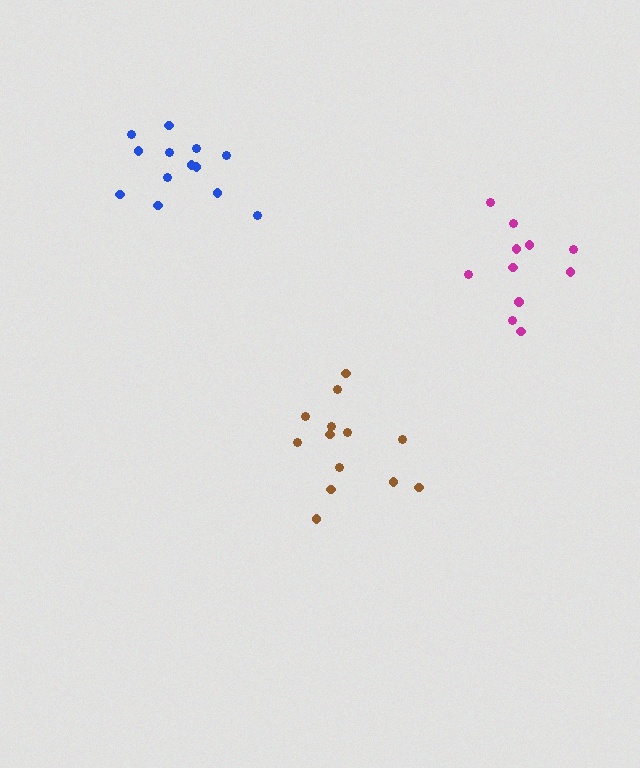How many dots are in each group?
Group 1: 13 dots, Group 2: 13 dots, Group 3: 11 dots (37 total).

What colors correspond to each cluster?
The clusters are colored: blue, brown, magenta.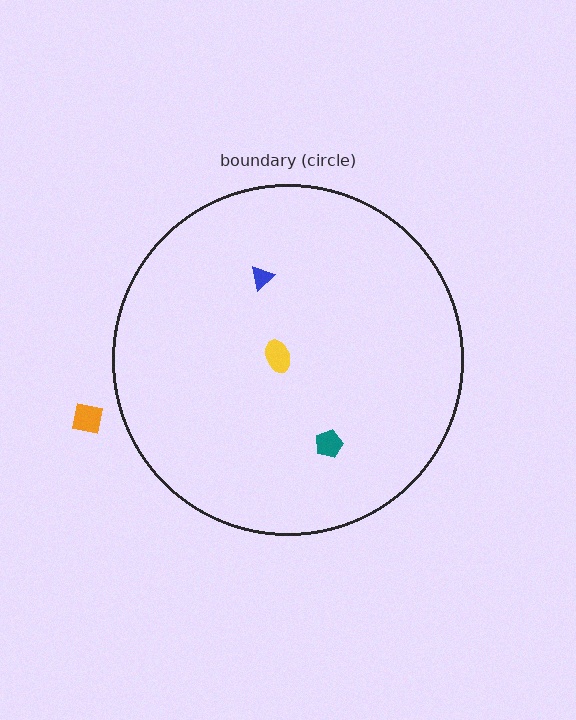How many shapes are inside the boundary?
3 inside, 1 outside.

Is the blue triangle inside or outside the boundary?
Inside.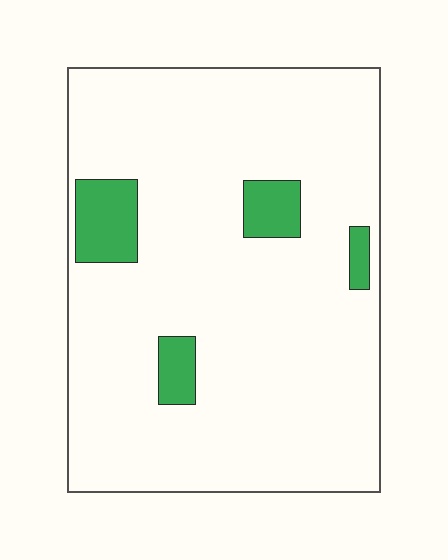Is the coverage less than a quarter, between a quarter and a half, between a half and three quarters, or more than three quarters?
Less than a quarter.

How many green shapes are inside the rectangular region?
4.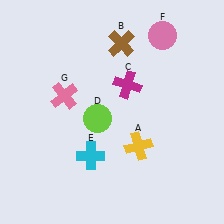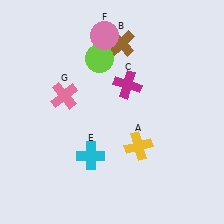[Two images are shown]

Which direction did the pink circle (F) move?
The pink circle (F) moved left.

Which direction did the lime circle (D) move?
The lime circle (D) moved up.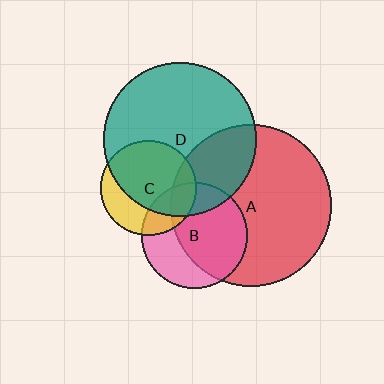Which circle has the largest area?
Circle A (red).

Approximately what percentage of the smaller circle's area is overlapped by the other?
Approximately 15%.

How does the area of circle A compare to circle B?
Approximately 2.3 times.